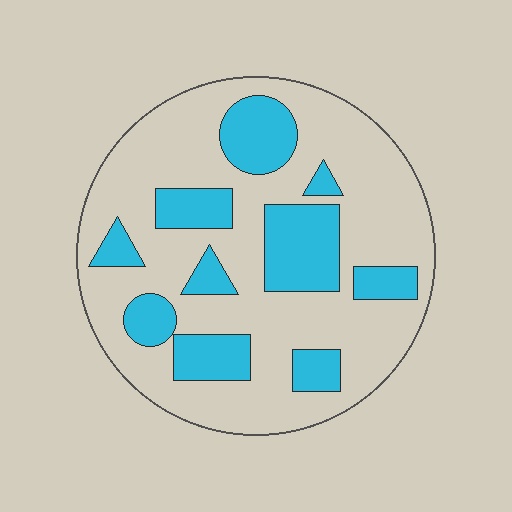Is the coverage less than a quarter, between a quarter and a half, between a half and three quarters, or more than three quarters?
Between a quarter and a half.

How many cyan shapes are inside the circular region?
10.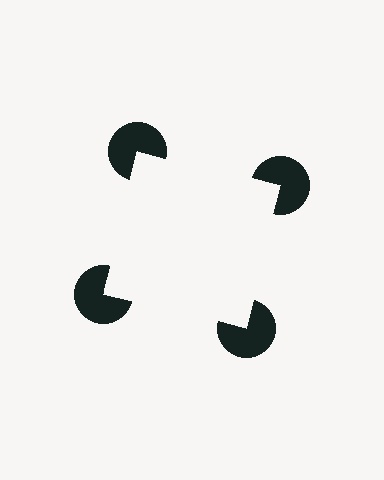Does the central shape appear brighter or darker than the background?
It typically appears slightly brighter than the background, even though no actual brightness change is drawn.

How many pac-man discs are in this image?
There are 4 — one at each vertex of the illusory square.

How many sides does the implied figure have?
4 sides.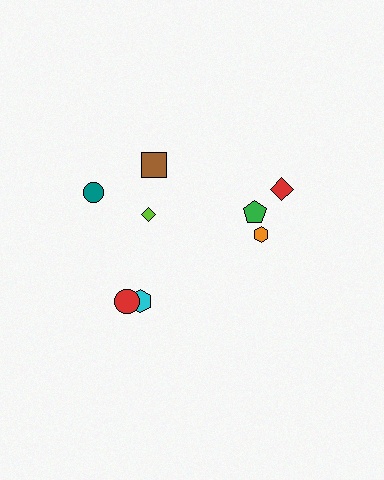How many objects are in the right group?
There are 3 objects.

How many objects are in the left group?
There are 5 objects.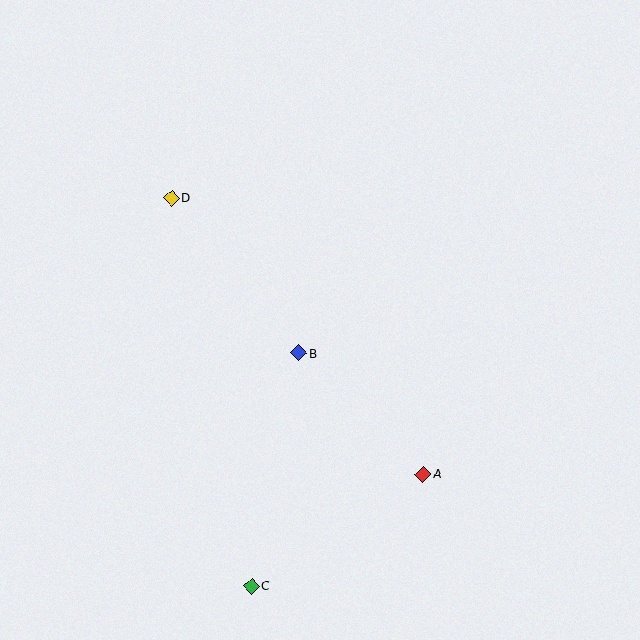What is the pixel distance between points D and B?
The distance between D and B is 201 pixels.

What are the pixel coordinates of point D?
Point D is at (172, 198).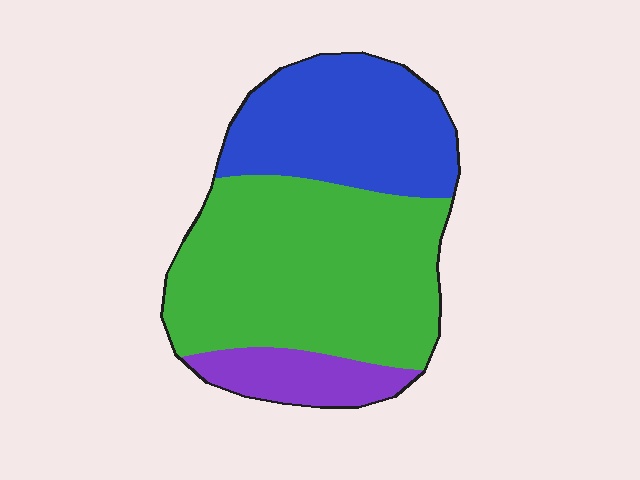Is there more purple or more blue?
Blue.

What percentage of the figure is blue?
Blue takes up about one third (1/3) of the figure.